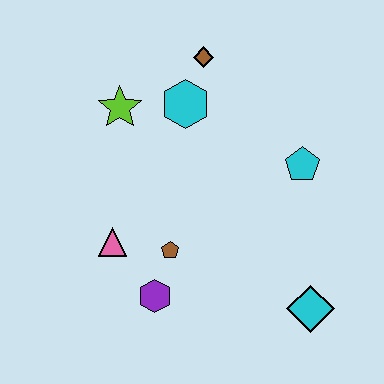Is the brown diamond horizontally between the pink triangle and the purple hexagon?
No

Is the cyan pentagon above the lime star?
No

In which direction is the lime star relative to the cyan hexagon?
The lime star is to the left of the cyan hexagon.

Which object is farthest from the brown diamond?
The cyan diamond is farthest from the brown diamond.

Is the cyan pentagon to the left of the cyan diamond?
Yes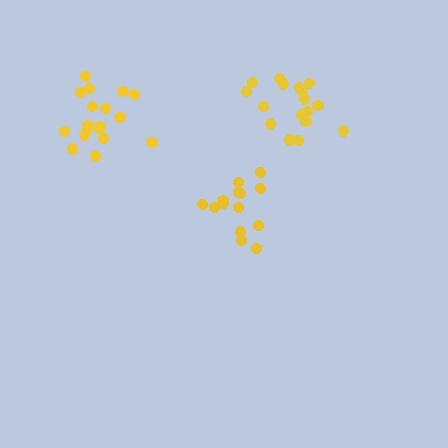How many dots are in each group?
Group 1: 18 dots, Group 2: 14 dots, Group 3: 17 dots (49 total).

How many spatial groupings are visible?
There are 3 spatial groupings.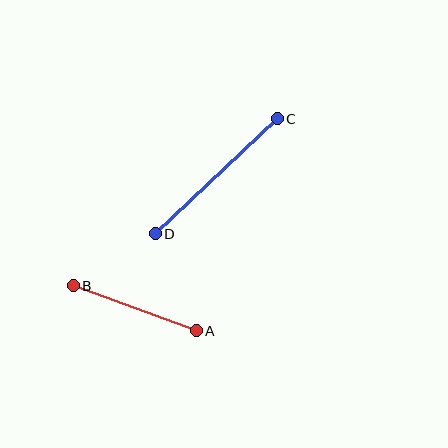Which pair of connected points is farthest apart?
Points C and D are farthest apart.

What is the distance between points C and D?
The distance is approximately 168 pixels.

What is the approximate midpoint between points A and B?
The midpoint is at approximately (135, 308) pixels.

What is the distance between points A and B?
The distance is approximately 131 pixels.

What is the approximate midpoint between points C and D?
The midpoint is at approximately (216, 176) pixels.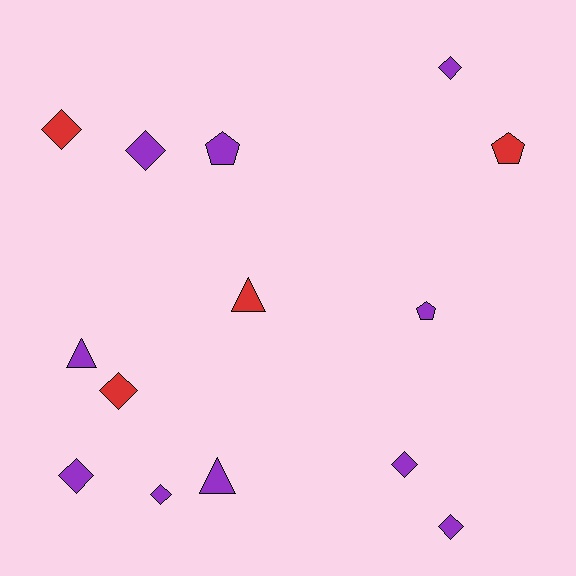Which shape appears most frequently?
Diamond, with 8 objects.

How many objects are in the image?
There are 14 objects.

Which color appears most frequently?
Purple, with 10 objects.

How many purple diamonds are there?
There are 6 purple diamonds.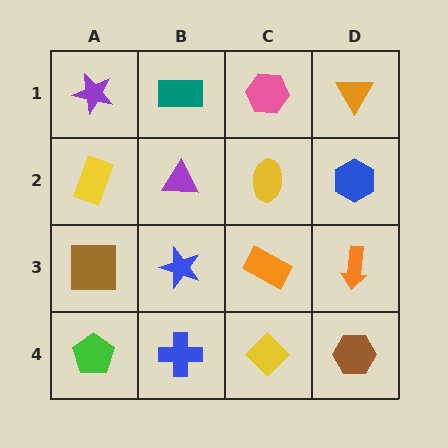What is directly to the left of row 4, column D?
A yellow diamond.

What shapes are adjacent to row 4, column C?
An orange rectangle (row 3, column C), a blue cross (row 4, column B), a brown hexagon (row 4, column D).